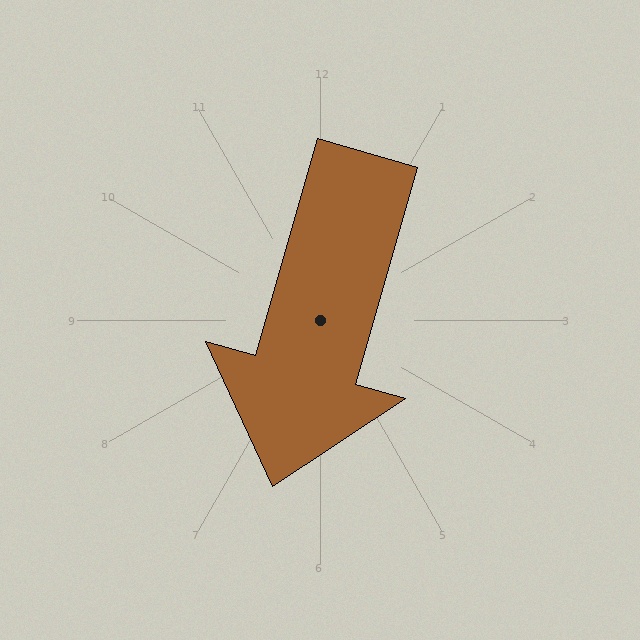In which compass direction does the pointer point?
South.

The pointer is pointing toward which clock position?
Roughly 7 o'clock.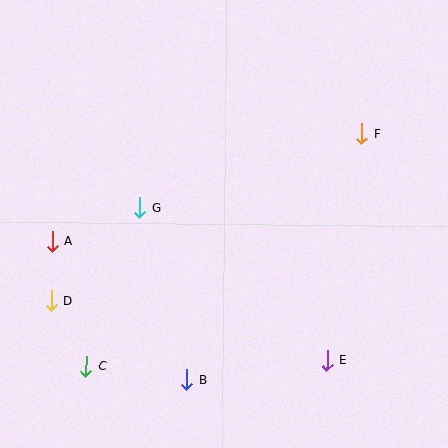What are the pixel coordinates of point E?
Point E is at (327, 360).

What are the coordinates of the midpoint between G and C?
The midpoint between G and C is at (113, 287).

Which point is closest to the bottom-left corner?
Point C is closest to the bottom-left corner.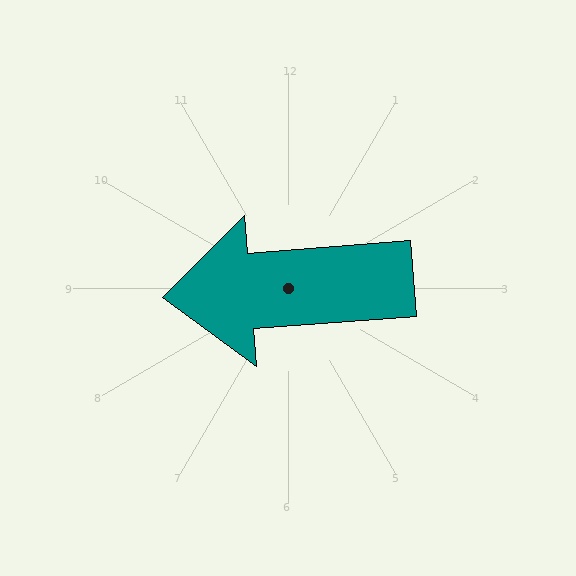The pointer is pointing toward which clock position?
Roughly 9 o'clock.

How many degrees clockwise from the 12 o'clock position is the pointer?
Approximately 266 degrees.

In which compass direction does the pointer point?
West.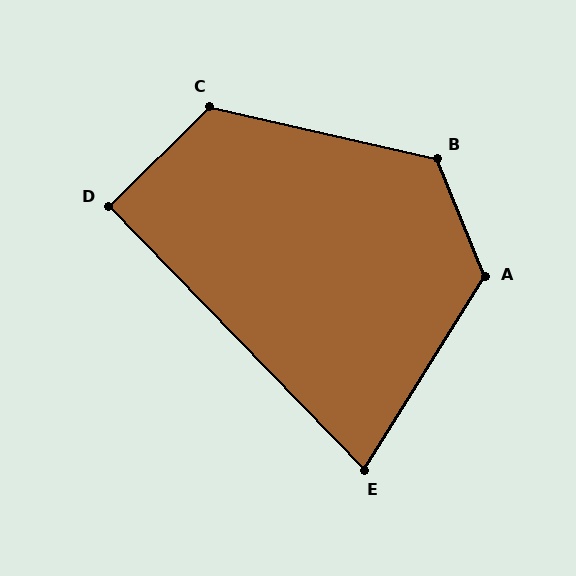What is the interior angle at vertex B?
Approximately 125 degrees (obtuse).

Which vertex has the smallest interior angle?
E, at approximately 76 degrees.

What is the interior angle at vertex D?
Approximately 90 degrees (approximately right).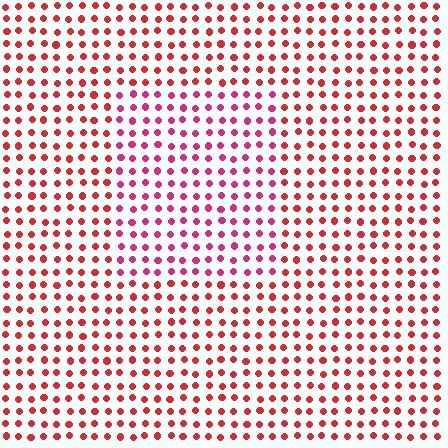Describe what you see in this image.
The image is filled with small red elements in a uniform arrangement. A rectangle-shaped region is visible where the elements are tinted to a slightly different hue, forming a subtle color boundary.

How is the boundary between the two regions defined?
The boundary is defined purely by a slight shift in hue (about 32 degrees). Spacing, size, and orientation are identical on both sides.